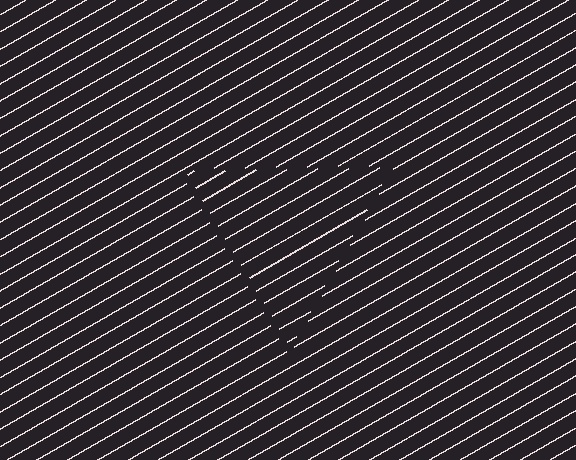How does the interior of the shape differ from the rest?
The interior of the shape contains the same grating, shifted by half a period — the contour is defined by the phase discontinuity where line-ends from the inner and outer gratings abut.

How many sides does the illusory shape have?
3 sides — the line-ends trace a triangle.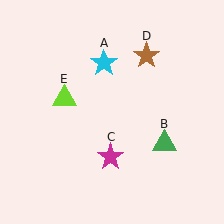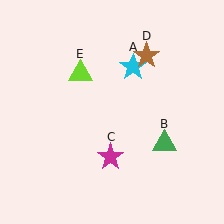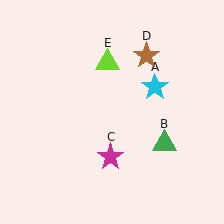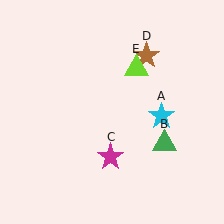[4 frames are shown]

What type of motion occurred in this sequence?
The cyan star (object A), lime triangle (object E) rotated clockwise around the center of the scene.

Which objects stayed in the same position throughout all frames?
Green triangle (object B) and magenta star (object C) and brown star (object D) remained stationary.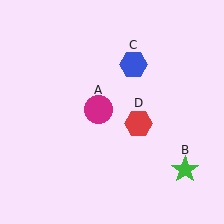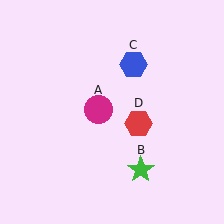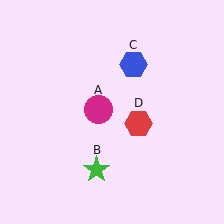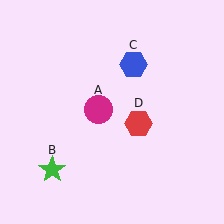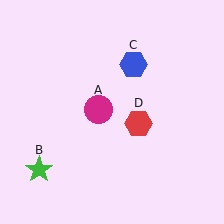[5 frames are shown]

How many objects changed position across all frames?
1 object changed position: green star (object B).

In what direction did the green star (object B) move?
The green star (object B) moved left.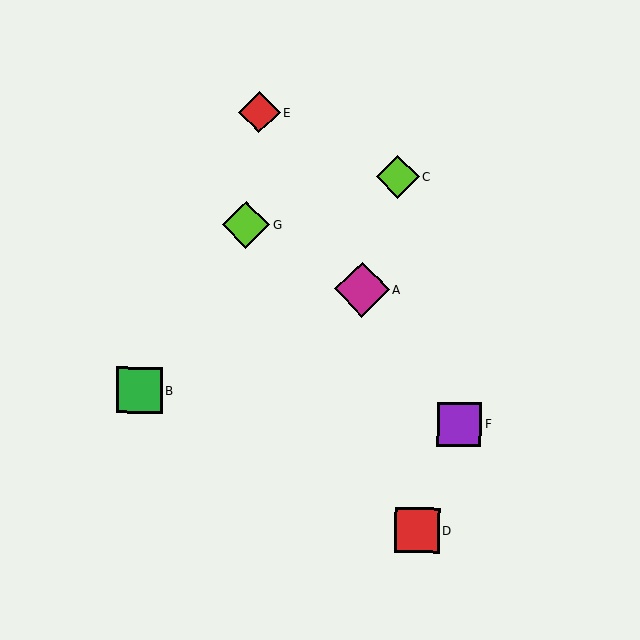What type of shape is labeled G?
Shape G is a lime diamond.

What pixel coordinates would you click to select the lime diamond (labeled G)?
Click at (246, 225) to select the lime diamond G.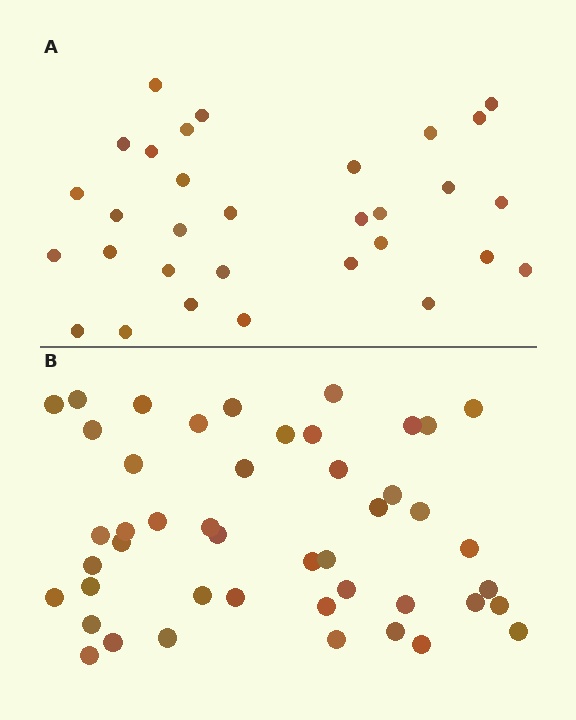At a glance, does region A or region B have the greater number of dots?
Region B (the bottom region) has more dots.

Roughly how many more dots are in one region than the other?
Region B has approximately 15 more dots than region A.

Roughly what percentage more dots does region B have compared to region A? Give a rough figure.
About 50% more.